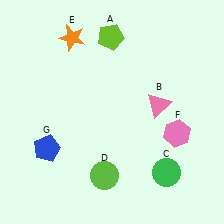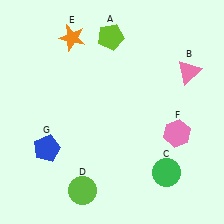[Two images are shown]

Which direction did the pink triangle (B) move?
The pink triangle (B) moved up.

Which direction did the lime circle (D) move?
The lime circle (D) moved left.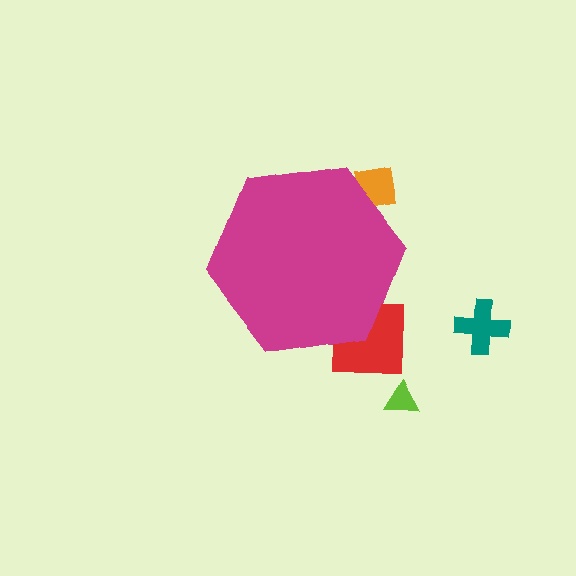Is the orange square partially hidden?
Yes, the orange square is partially hidden behind the magenta hexagon.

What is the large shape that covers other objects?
A magenta hexagon.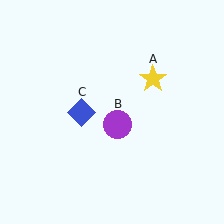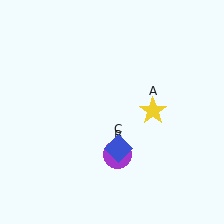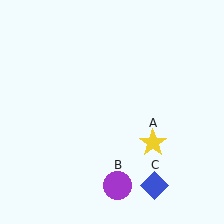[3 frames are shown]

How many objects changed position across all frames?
3 objects changed position: yellow star (object A), purple circle (object B), blue diamond (object C).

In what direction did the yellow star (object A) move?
The yellow star (object A) moved down.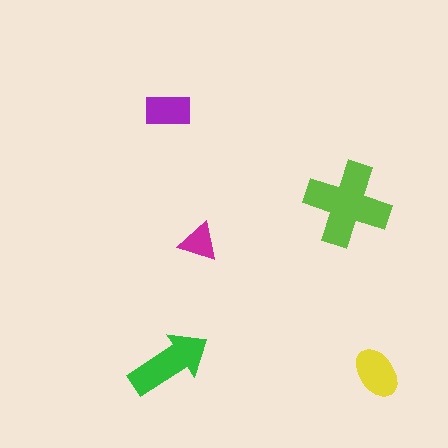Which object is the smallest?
The magenta triangle.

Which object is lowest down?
The yellow ellipse is bottommost.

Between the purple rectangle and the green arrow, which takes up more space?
The green arrow.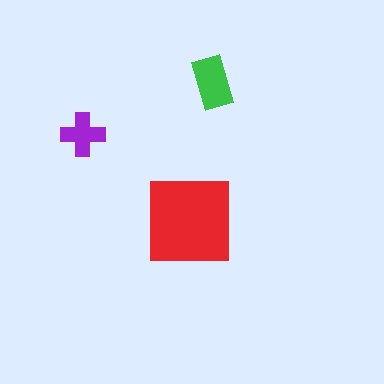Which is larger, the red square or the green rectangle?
The red square.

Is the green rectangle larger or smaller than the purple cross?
Larger.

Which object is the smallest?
The purple cross.